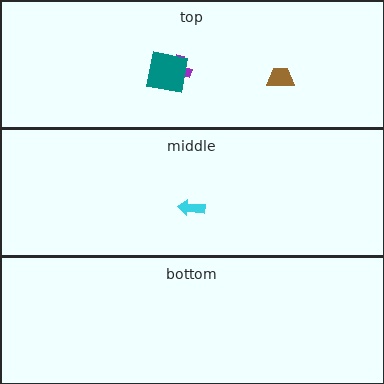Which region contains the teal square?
The top region.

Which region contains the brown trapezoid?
The top region.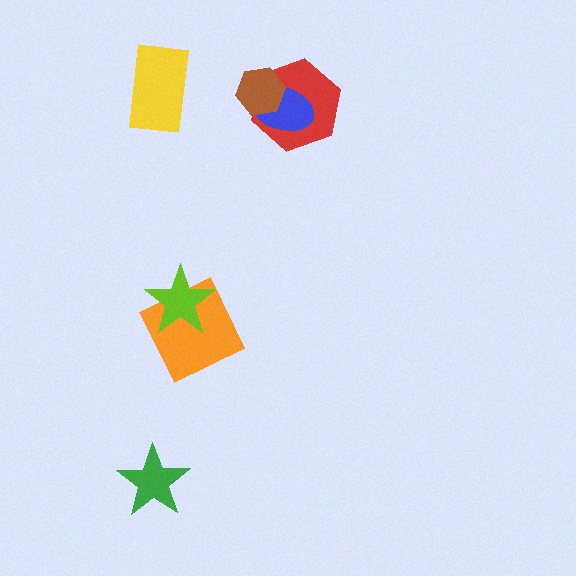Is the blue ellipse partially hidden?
Yes, it is partially covered by another shape.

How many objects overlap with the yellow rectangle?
0 objects overlap with the yellow rectangle.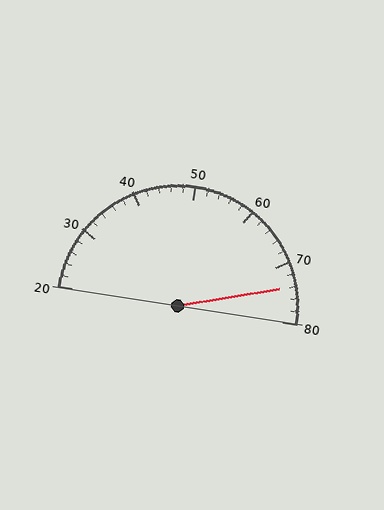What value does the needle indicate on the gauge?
The needle indicates approximately 74.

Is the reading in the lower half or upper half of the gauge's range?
The reading is in the upper half of the range (20 to 80).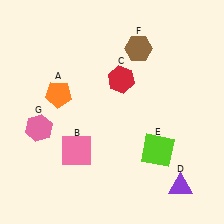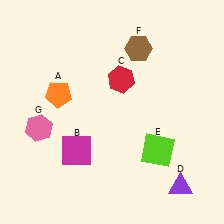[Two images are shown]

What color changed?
The square (B) changed from pink in Image 1 to magenta in Image 2.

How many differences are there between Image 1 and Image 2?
There is 1 difference between the two images.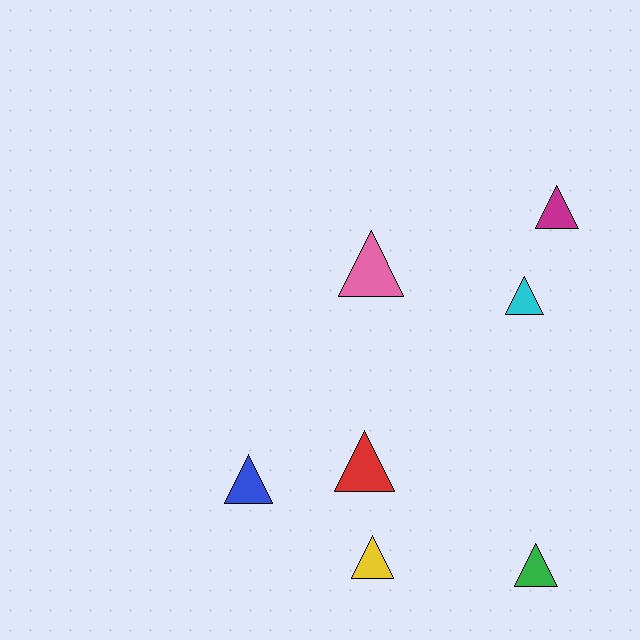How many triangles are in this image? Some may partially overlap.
There are 7 triangles.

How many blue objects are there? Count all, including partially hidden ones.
There is 1 blue object.